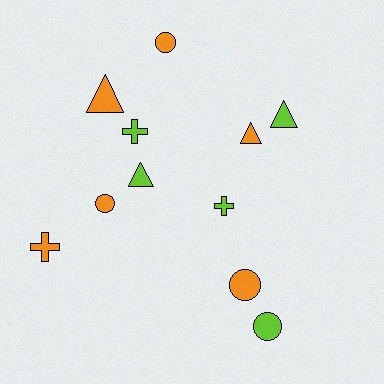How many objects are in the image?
There are 11 objects.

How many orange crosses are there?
There is 1 orange cross.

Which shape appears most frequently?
Triangle, with 4 objects.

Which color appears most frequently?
Orange, with 6 objects.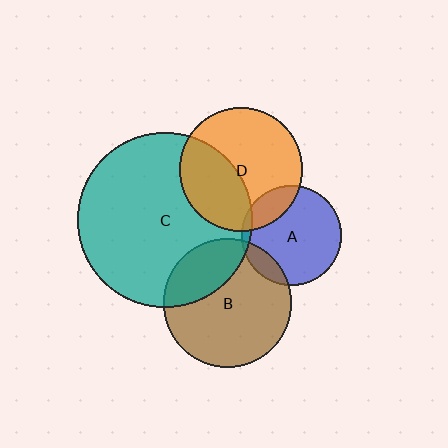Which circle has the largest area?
Circle C (teal).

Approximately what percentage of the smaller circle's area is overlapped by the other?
Approximately 30%.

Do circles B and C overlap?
Yes.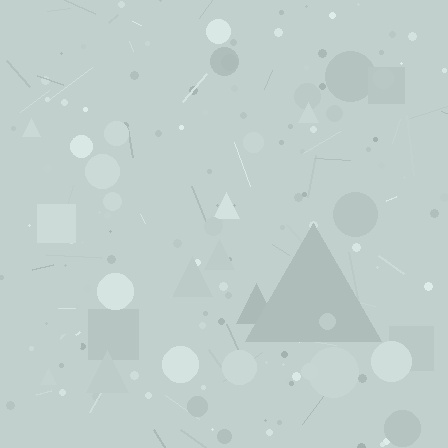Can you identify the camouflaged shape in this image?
The camouflaged shape is a triangle.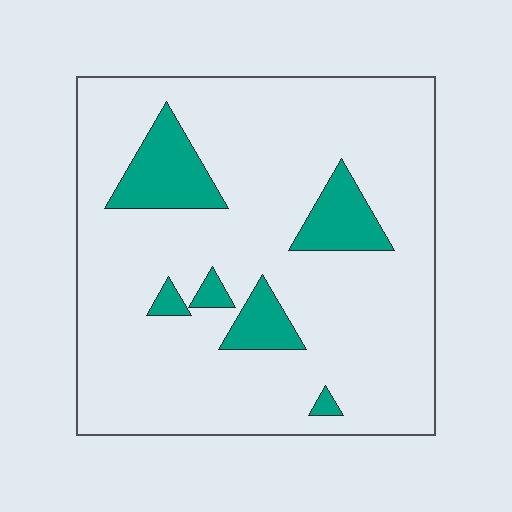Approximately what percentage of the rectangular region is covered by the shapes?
Approximately 15%.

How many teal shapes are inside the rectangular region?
6.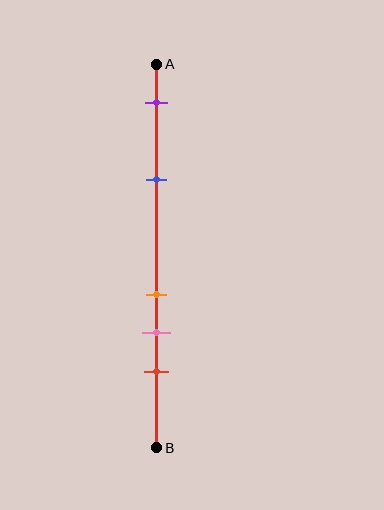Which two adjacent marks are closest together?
The orange and pink marks are the closest adjacent pair.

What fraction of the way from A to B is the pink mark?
The pink mark is approximately 70% (0.7) of the way from A to B.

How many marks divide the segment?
There are 5 marks dividing the segment.